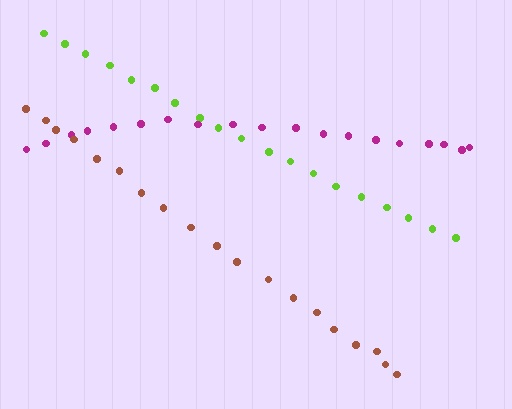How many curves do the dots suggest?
There are 3 distinct paths.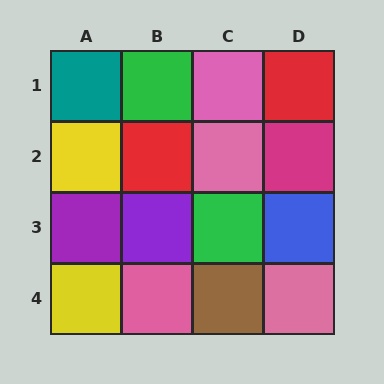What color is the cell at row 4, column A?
Yellow.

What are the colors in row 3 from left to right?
Purple, purple, green, blue.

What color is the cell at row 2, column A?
Yellow.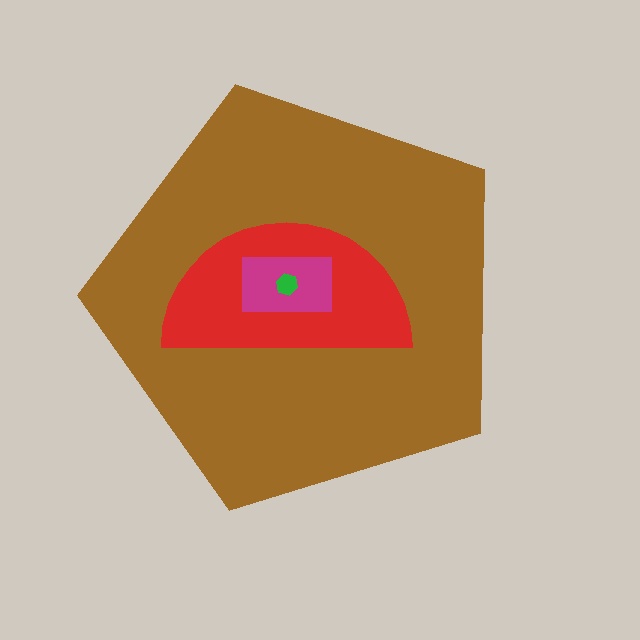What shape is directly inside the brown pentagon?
The red semicircle.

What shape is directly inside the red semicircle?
The magenta rectangle.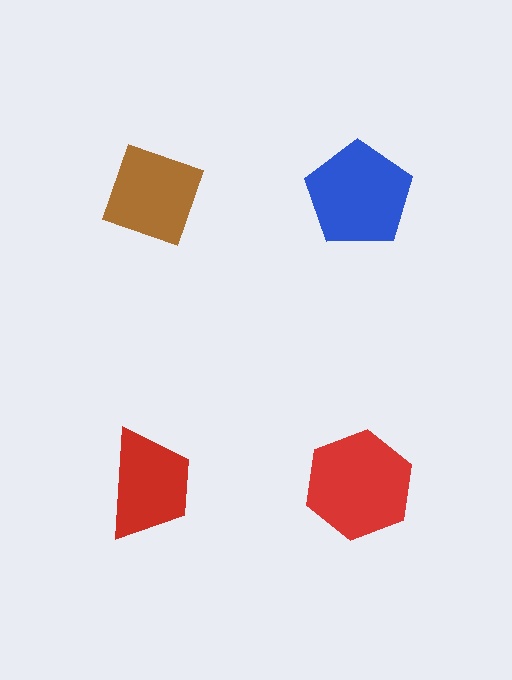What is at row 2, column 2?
A red hexagon.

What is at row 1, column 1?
A brown diamond.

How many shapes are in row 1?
2 shapes.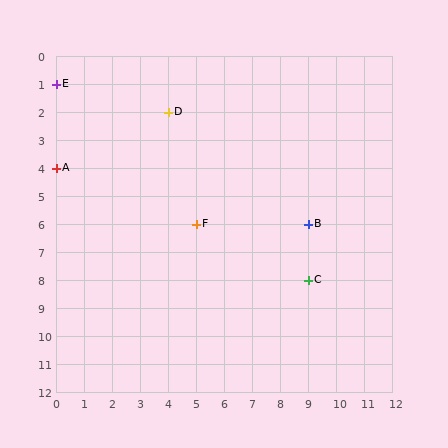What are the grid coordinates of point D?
Point D is at grid coordinates (4, 2).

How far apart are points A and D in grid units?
Points A and D are 4 columns and 2 rows apart (about 4.5 grid units diagonally).